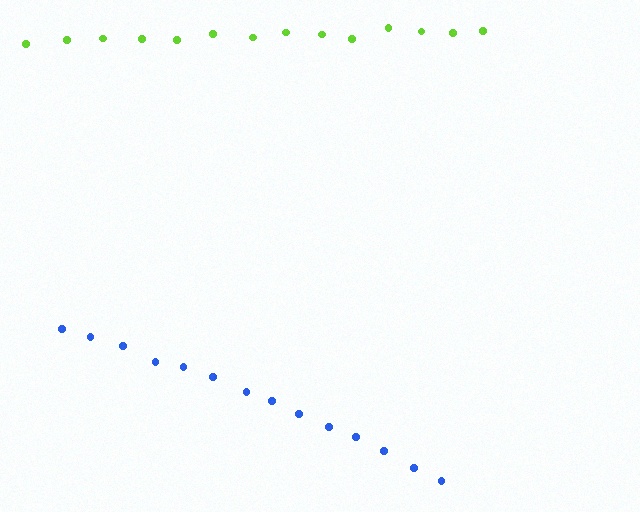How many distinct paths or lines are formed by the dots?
There are 2 distinct paths.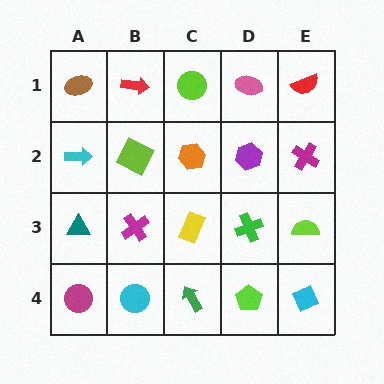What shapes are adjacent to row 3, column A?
A cyan arrow (row 2, column A), a magenta circle (row 4, column A), a magenta cross (row 3, column B).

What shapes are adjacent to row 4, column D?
A green cross (row 3, column D), a green arrow (row 4, column C), a cyan diamond (row 4, column E).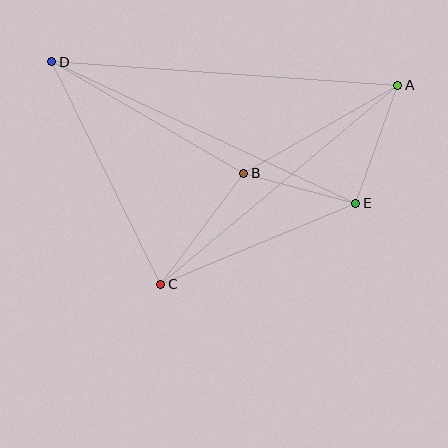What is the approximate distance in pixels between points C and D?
The distance between C and D is approximately 248 pixels.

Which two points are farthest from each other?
Points A and D are farthest from each other.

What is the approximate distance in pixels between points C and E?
The distance between C and E is approximately 211 pixels.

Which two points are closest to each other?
Points B and E are closest to each other.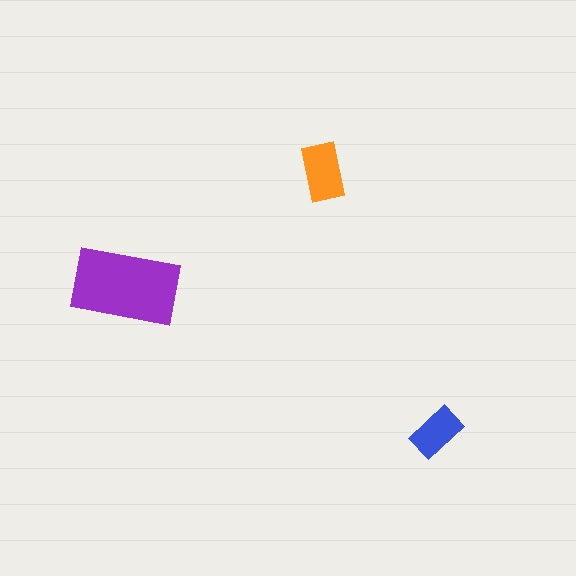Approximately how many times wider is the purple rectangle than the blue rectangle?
About 2 times wider.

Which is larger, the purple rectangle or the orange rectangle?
The purple one.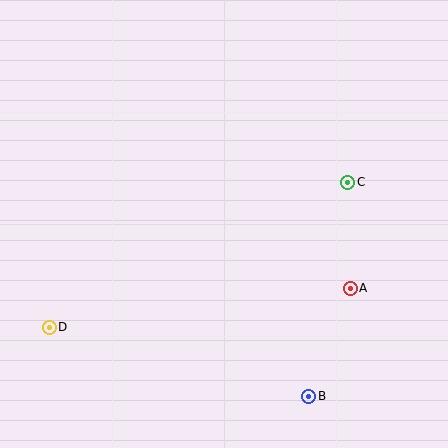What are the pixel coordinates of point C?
Point C is at (348, 182).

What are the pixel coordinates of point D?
Point D is at (49, 327).